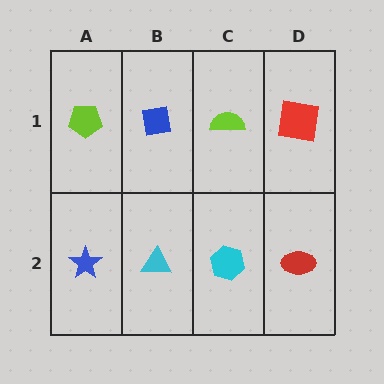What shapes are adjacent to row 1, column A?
A blue star (row 2, column A), a blue square (row 1, column B).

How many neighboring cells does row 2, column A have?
2.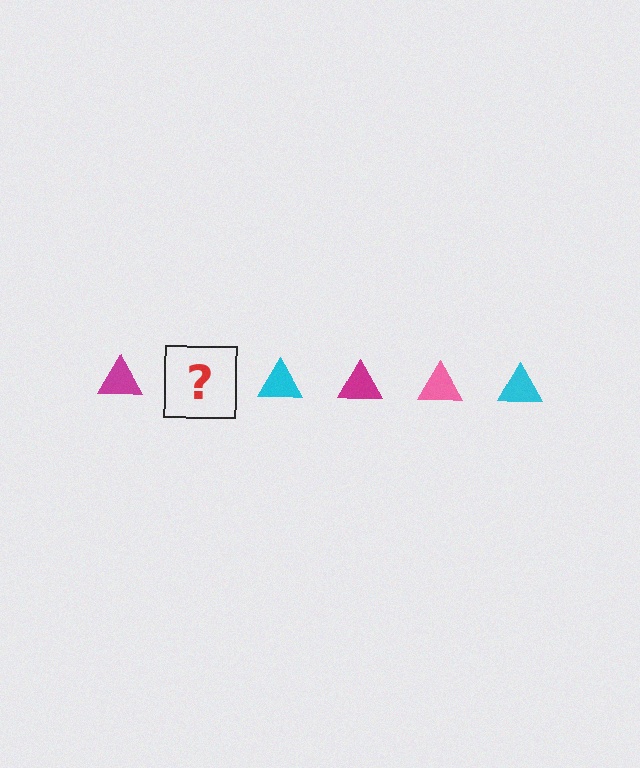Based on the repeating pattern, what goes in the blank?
The blank should be a pink triangle.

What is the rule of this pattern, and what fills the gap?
The rule is that the pattern cycles through magenta, pink, cyan triangles. The gap should be filled with a pink triangle.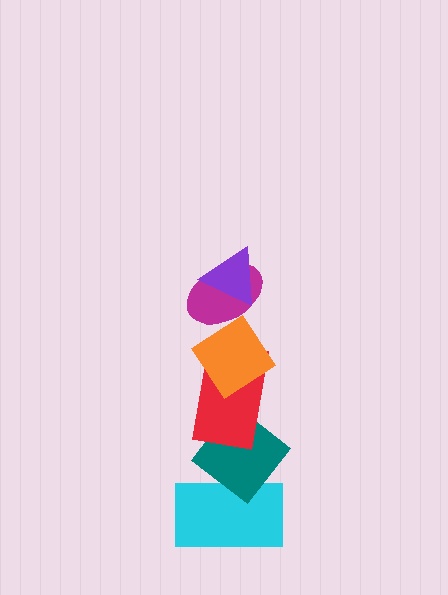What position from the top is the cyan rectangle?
The cyan rectangle is 6th from the top.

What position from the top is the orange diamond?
The orange diamond is 3rd from the top.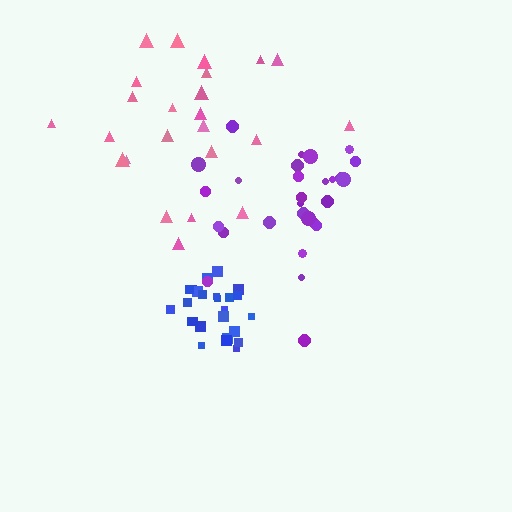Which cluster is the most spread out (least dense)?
Pink.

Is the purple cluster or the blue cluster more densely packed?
Blue.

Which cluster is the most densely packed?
Blue.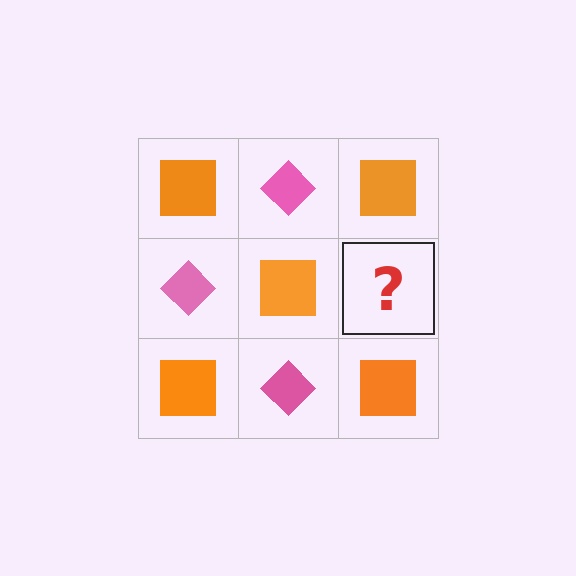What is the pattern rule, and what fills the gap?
The rule is that it alternates orange square and pink diamond in a checkerboard pattern. The gap should be filled with a pink diamond.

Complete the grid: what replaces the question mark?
The question mark should be replaced with a pink diamond.